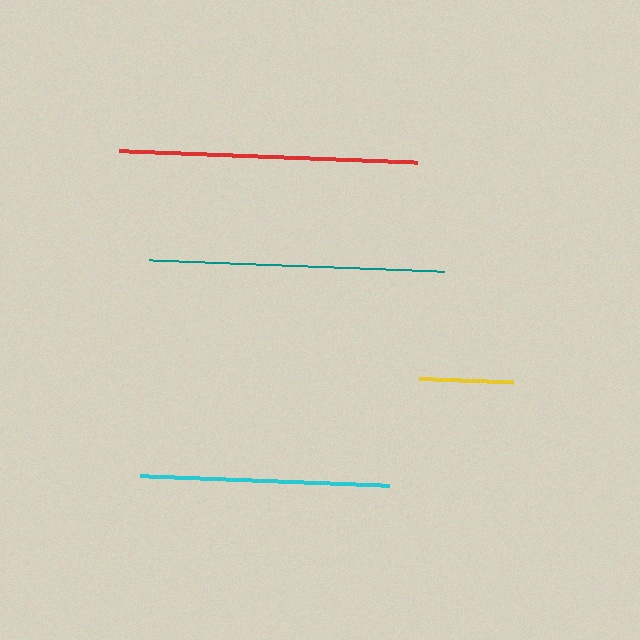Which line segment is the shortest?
The yellow line is the shortest at approximately 94 pixels.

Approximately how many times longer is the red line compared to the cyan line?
The red line is approximately 1.2 times the length of the cyan line.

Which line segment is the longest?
The red line is the longest at approximately 297 pixels.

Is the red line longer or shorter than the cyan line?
The red line is longer than the cyan line.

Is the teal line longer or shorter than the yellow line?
The teal line is longer than the yellow line.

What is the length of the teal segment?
The teal segment is approximately 295 pixels long.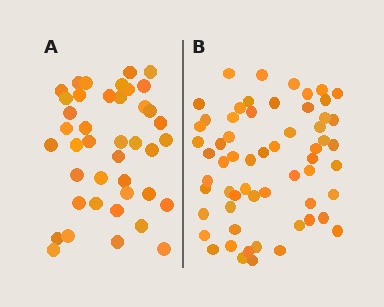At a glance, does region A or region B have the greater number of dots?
Region B (the right region) has more dots.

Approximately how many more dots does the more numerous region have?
Region B has approximately 20 more dots than region A.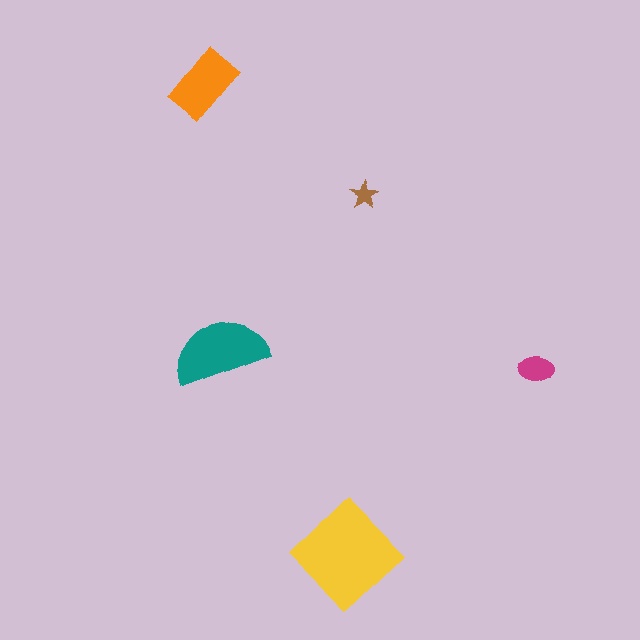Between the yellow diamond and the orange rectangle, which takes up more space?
The yellow diamond.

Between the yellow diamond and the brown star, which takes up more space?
The yellow diamond.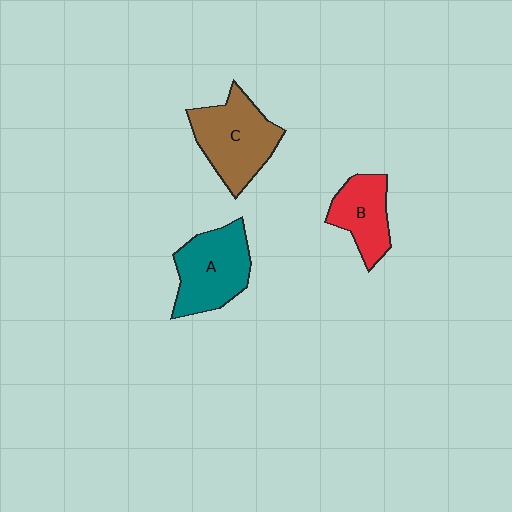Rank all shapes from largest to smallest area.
From largest to smallest: C (brown), A (teal), B (red).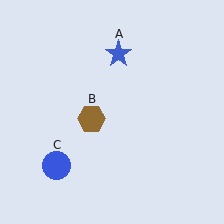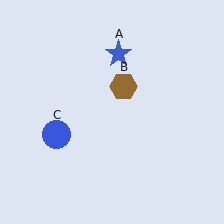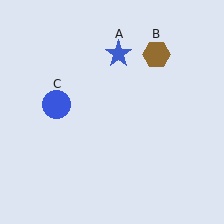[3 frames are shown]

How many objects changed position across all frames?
2 objects changed position: brown hexagon (object B), blue circle (object C).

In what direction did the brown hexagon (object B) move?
The brown hexagon (object B) moved up and to the right.